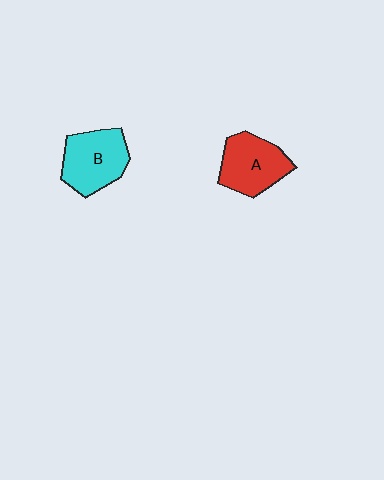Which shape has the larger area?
Shape B (cyan).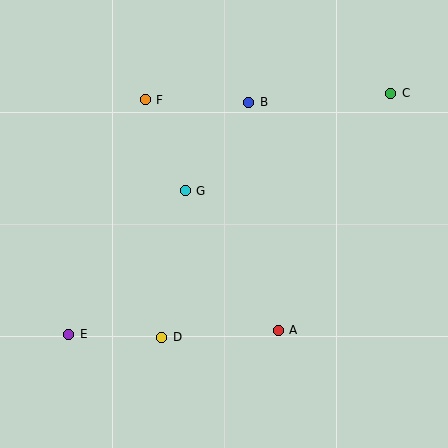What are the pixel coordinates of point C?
Point C is at (391, 93).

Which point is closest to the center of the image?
Point G at (185, 191) is closest to the center.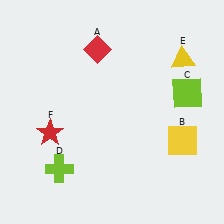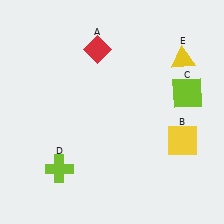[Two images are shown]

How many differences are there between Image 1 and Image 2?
There is 1 difference between the two images.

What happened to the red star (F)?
The red star (F) was removed in Image 2. It was in the bottom-left area of Image 1.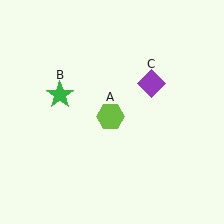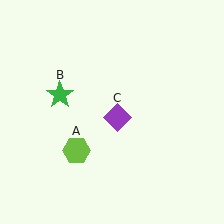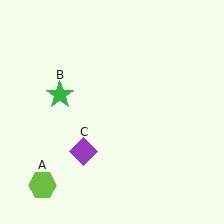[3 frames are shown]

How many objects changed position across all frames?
2 objects changed position: lime hexagon (object A), purple diamond (object C).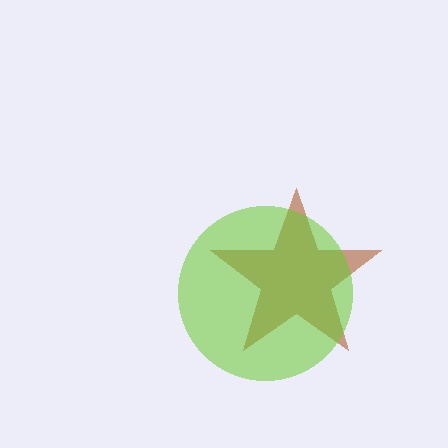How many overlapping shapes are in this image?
There are 2 overlapping shapes in the image.